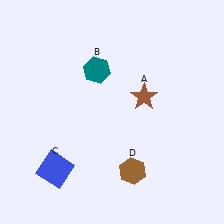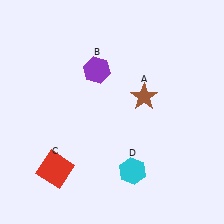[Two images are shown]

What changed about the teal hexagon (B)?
In Image 1, B is teal. In Image 2, it changed to purple.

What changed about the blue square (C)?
In Image 1, C is blue. In Image 2, it changed to red.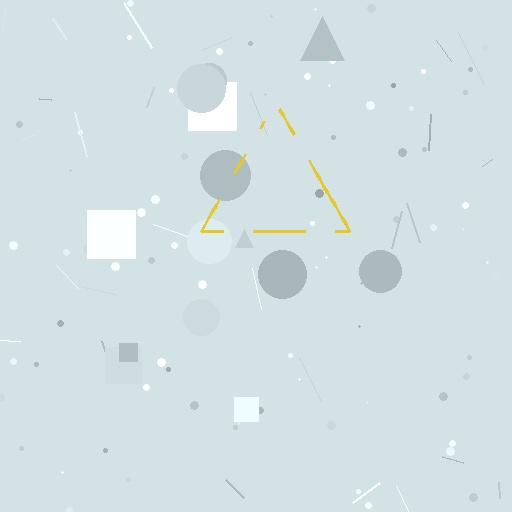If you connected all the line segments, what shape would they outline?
They would outline a triangle.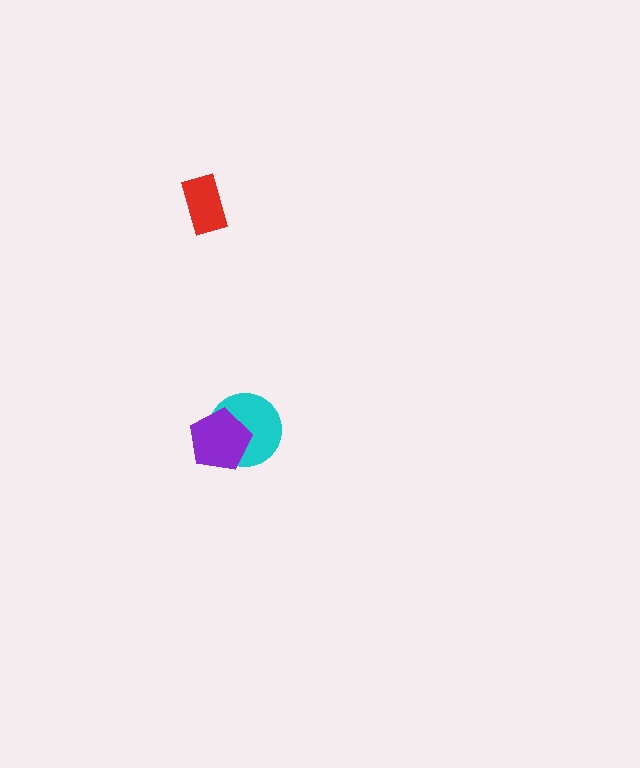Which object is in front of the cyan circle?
The purple pentagon is in front of the cyan circle.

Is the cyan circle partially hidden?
Yes, it is partially covered by another shape.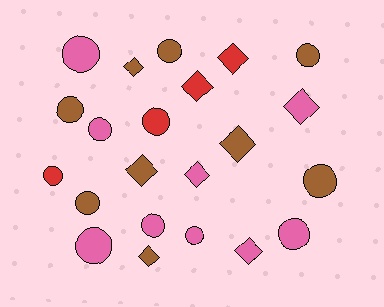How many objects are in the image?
There are 22 objects.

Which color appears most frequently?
Pink, with 9 objects.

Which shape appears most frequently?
Circle, with 13 objects.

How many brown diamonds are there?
There are 4 brown diamonds.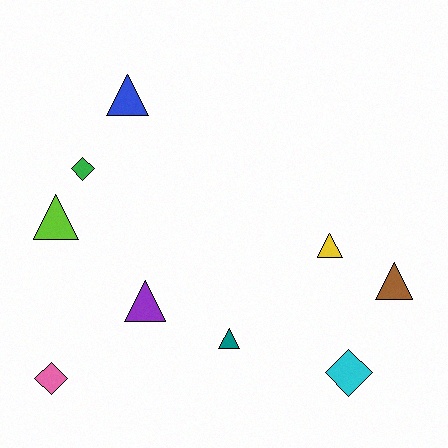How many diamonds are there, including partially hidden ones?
There are 3 diamonds.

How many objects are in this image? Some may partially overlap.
There are 9 objects.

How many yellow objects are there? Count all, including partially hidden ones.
There is 1 yellow object.